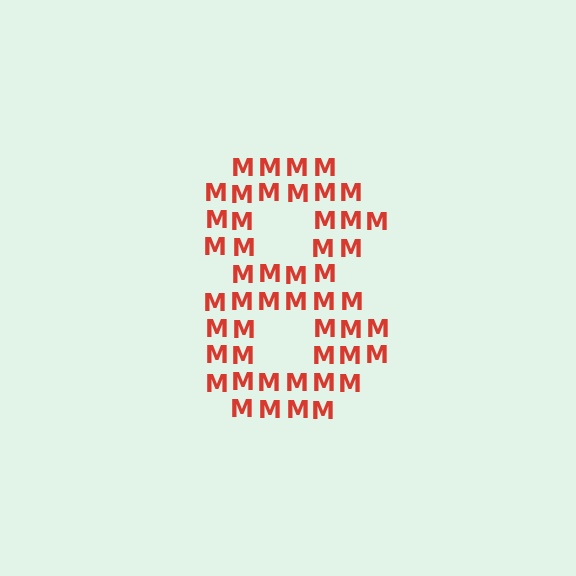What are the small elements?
The small elements are letter M's.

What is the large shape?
The large shape is the digit 8.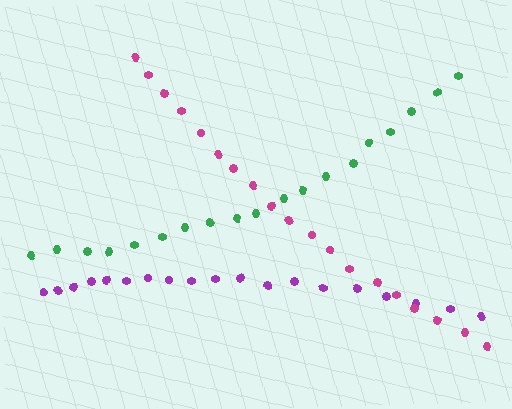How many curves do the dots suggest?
There are 3 distinct paths.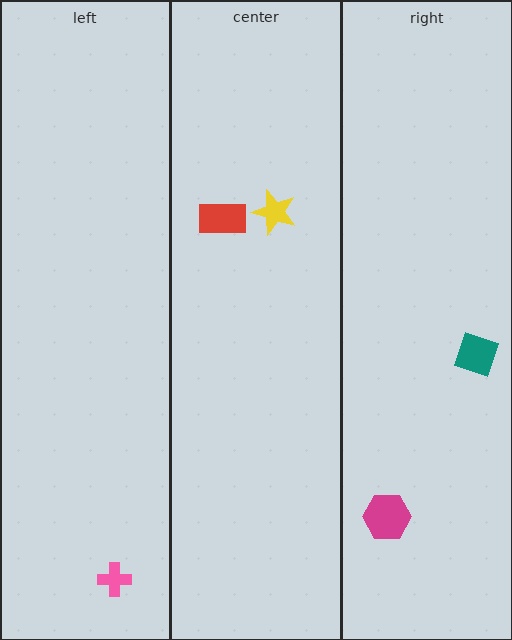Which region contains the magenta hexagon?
The right region.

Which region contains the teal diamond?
The right region.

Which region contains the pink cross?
The left region.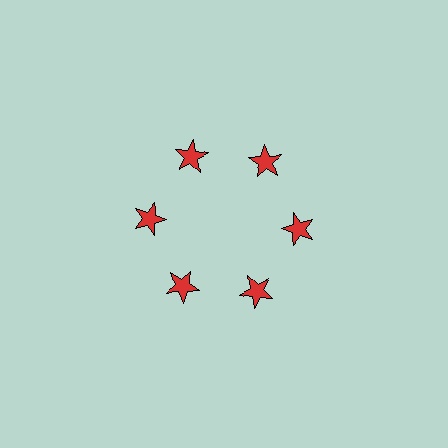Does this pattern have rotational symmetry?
Yes, this pattern has 6-fold rotational symmetry. It looks the same after rotating 60 degrees around the center.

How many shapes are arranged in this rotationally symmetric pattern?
There are 6 shapes, arranged in 6 groups of 1.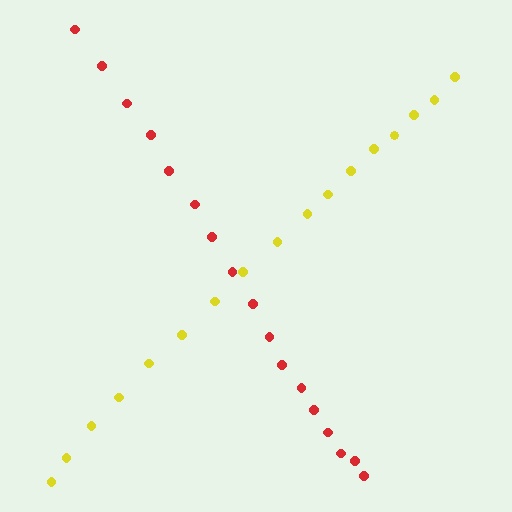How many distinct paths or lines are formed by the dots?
There are 2 distinct paths.